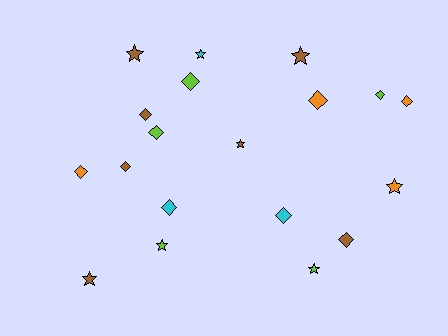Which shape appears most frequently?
Diamond, with 11 objects.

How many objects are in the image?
There are 19 objects.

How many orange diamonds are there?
There are 3 orange diamonds.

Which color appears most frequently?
Brown, with 7 objects.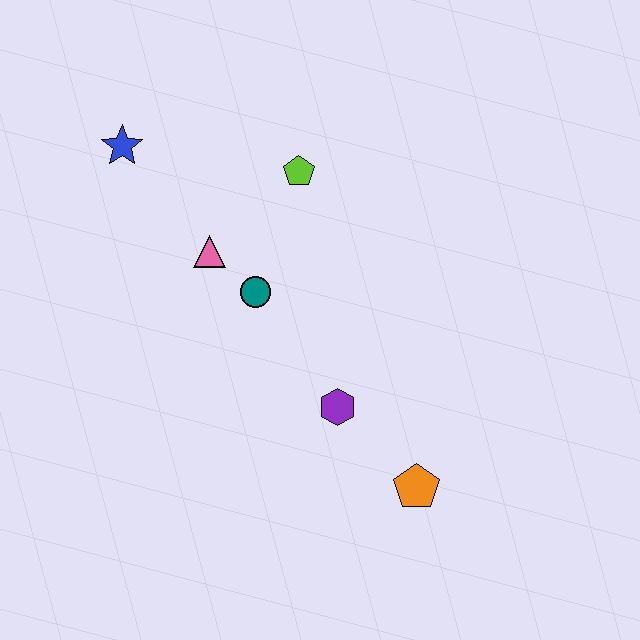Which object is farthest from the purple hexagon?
The blue star is farthest from the purple hexagon.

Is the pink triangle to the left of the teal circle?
Yes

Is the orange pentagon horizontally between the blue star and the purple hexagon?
No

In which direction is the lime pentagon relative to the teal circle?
The lime pentagon is above the teal circle.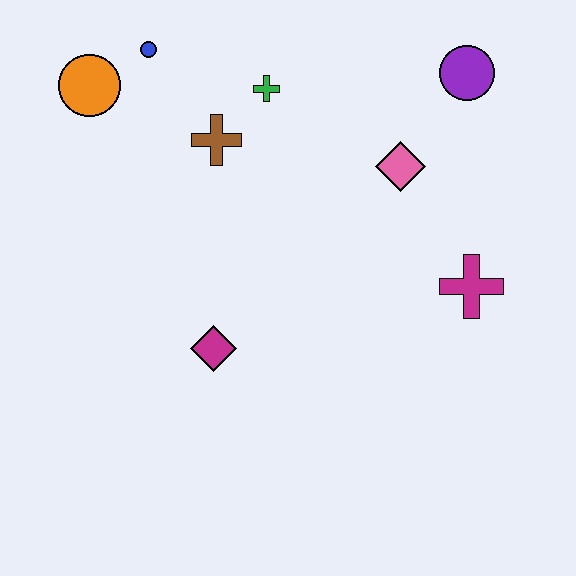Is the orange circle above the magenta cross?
Yes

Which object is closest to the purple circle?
The pink diamond is closest to the purple circle.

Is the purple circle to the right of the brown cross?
Yes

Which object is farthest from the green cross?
The magenta cross is farthest from the green cross.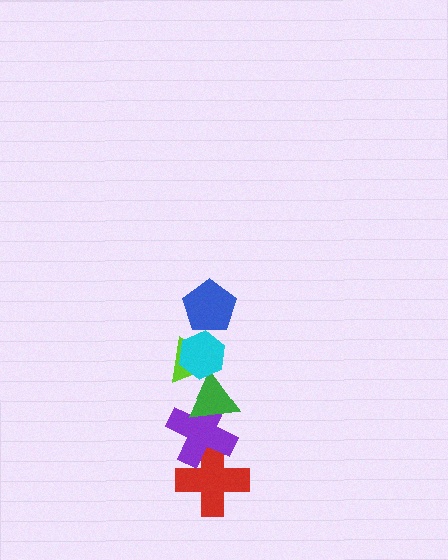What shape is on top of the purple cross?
The green triangle is on top of the purple cross.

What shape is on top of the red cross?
The purple cross is on top of the red cross.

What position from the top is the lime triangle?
The lime triangle is 3rd from the top.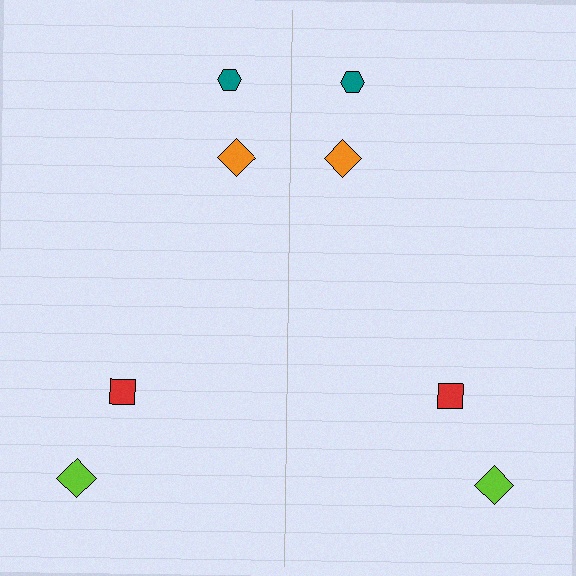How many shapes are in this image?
There are 8 shapes in this image.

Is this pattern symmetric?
Yes, this pattern has bilateral (reflection) symmetry.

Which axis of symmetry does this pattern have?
The pattern has a vertical axis of symmetry running through the center of the image.